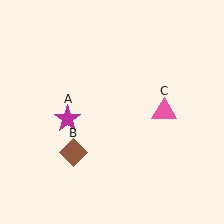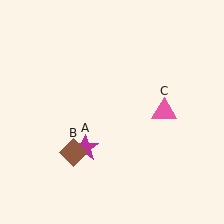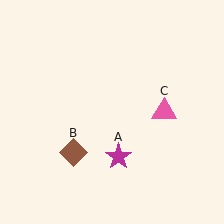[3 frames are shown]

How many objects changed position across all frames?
1 object changed position: magenta star (object A).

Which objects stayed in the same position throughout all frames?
Brown diamond (object B) and pink triangle (object C) remained stationary.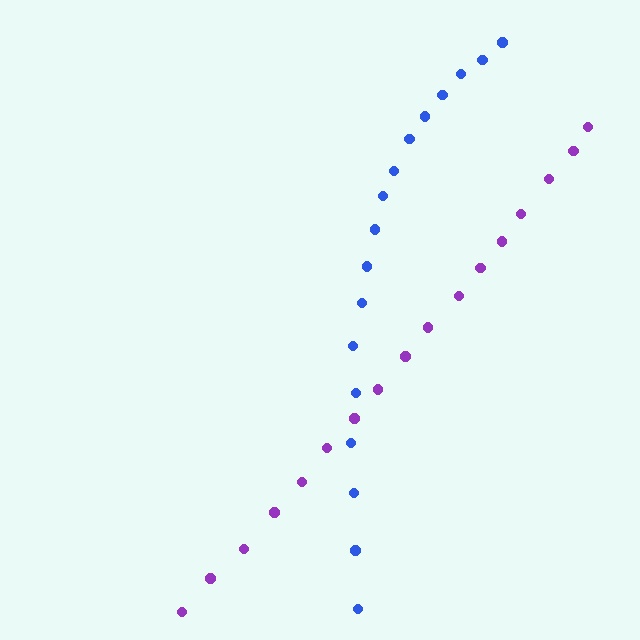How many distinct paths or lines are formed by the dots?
There are 2 distinct paths.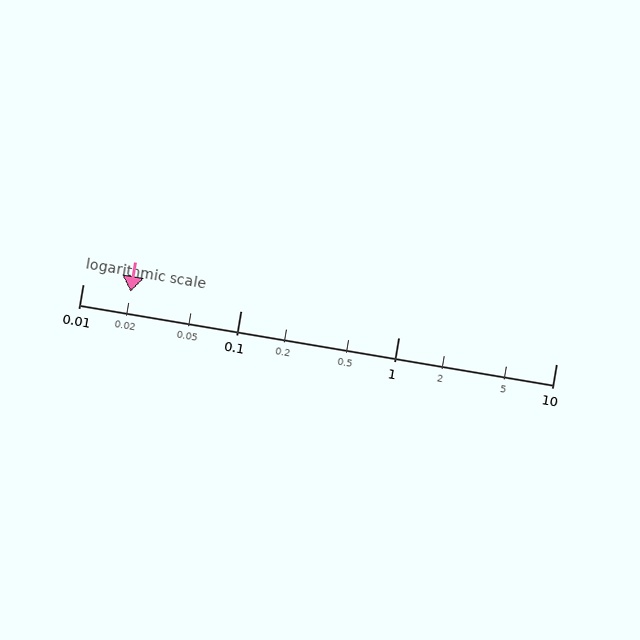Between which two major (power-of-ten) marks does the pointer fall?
The pointer is between 0.01 and 0.1.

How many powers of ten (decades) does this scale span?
The scale spans 3 decades, from 0.01 to 10.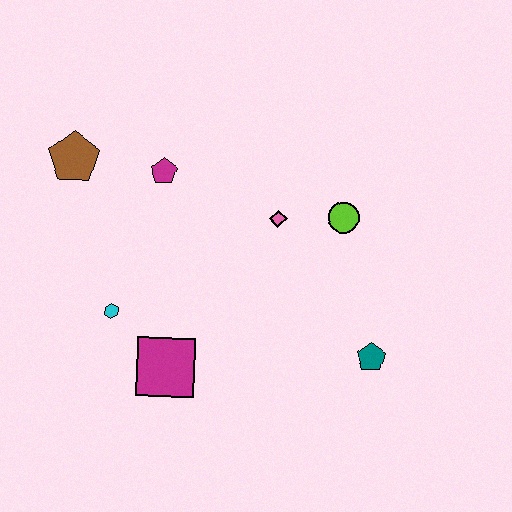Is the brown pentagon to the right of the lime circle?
No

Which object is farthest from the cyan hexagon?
The teal pentagon is farthest from the cyan hexagon.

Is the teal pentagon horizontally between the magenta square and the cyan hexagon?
No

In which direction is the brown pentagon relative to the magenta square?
The brown pentagon is above the magenta square.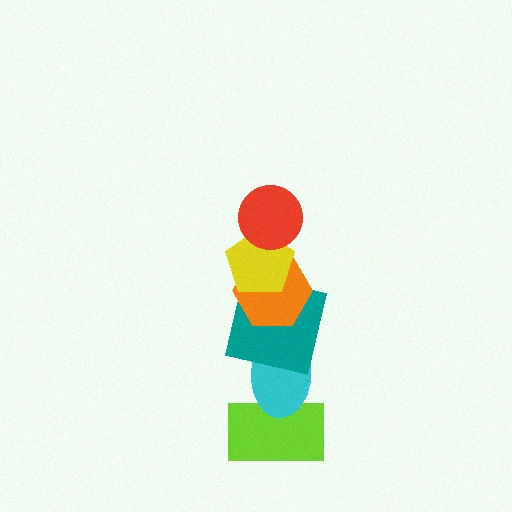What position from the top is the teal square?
The teal square is 4th from the top.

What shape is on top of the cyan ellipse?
The teal square is on top of the cyan ellipse.